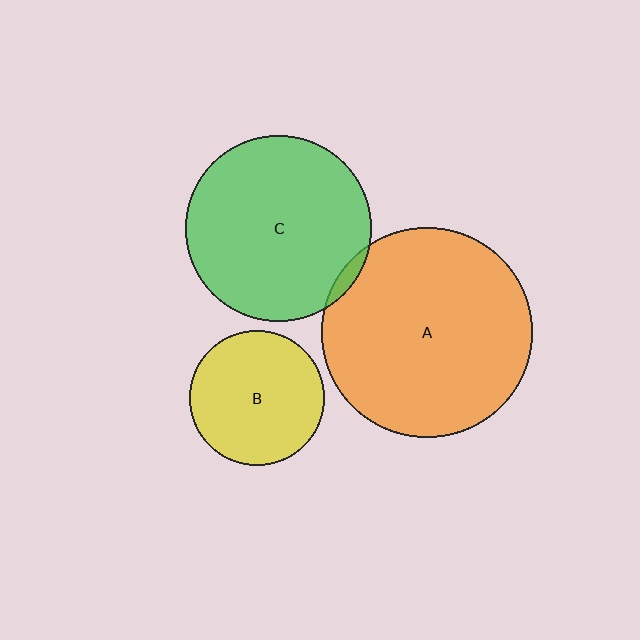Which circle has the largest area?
Circle A (orange).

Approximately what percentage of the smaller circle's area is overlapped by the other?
Approximately 5%.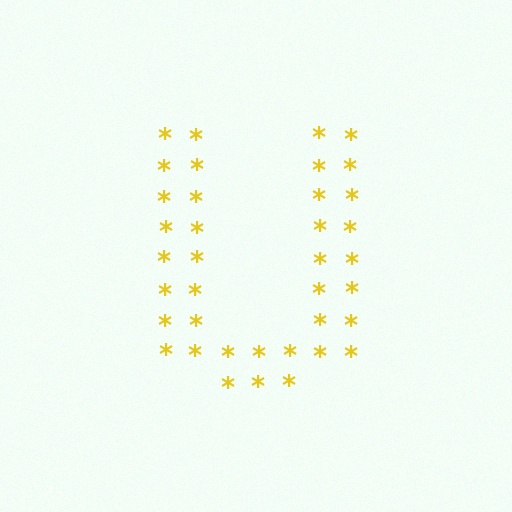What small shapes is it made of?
It is made of small asterisks.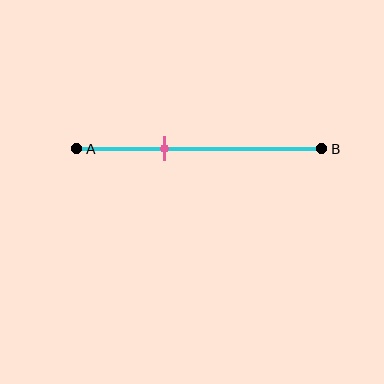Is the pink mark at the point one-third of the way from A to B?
Yes, the mark is approximately at the one-third point.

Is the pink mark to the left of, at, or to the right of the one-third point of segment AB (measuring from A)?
The pink mark is approximately at the one-third point of segment AB.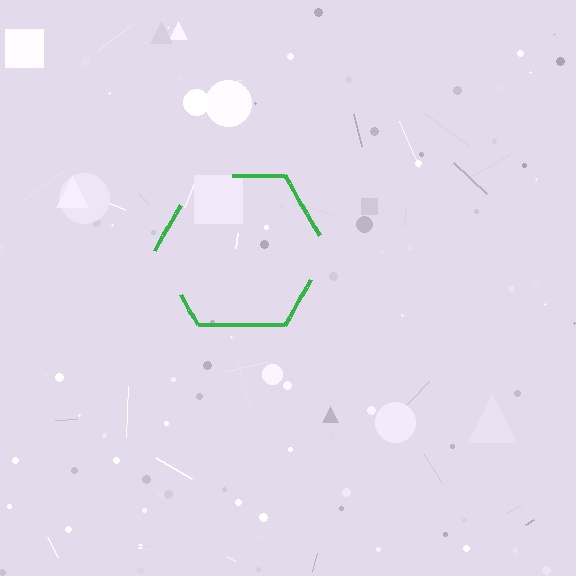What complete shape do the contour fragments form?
The contour fragments form a hexagon.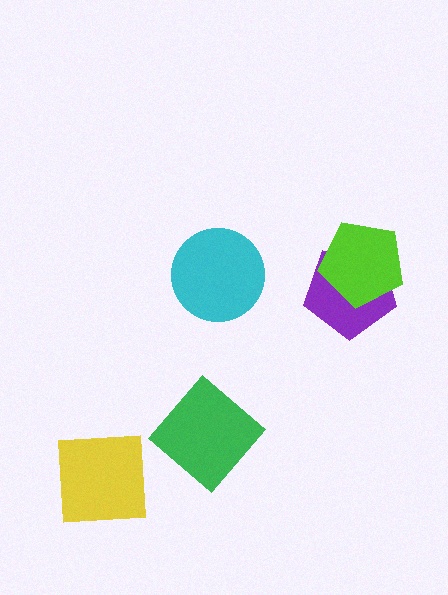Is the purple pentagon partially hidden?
Yes, it is partially covered by another shape.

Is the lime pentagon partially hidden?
No, no other shape covers it.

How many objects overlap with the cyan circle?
0 objects overlap with the cyan circle.